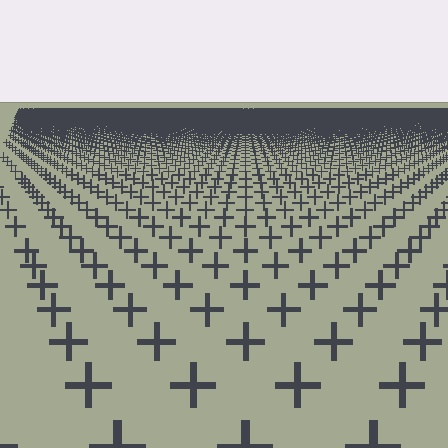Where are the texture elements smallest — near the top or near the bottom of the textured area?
Near the top.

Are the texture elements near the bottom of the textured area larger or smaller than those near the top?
Larger. Near the bottom, elements are closer to the viewer and appear at a bigger on-screen size.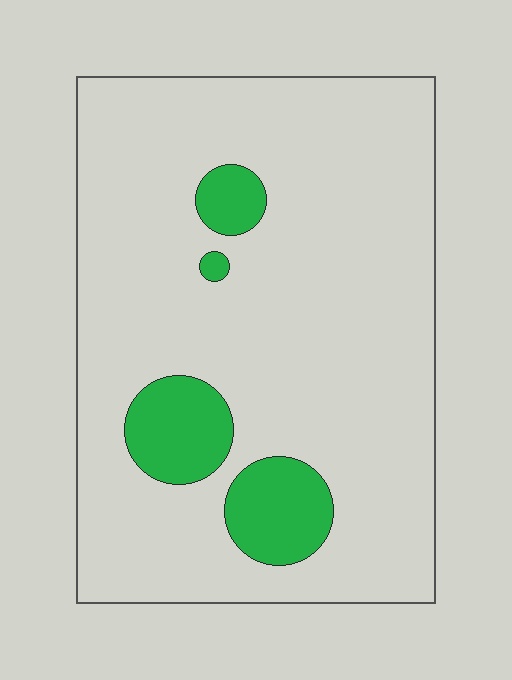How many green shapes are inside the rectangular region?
4.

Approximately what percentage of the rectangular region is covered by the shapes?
Approximately 15%.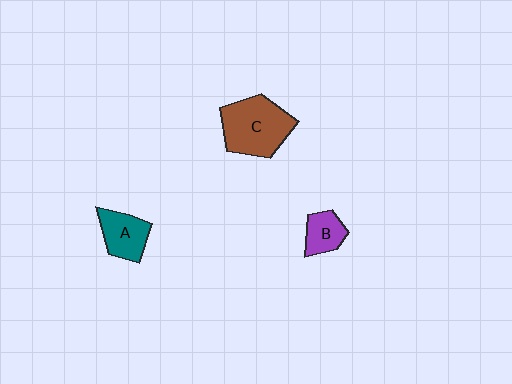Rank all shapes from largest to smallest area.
From largest to smallest: C (brown), A (teal), B (purple).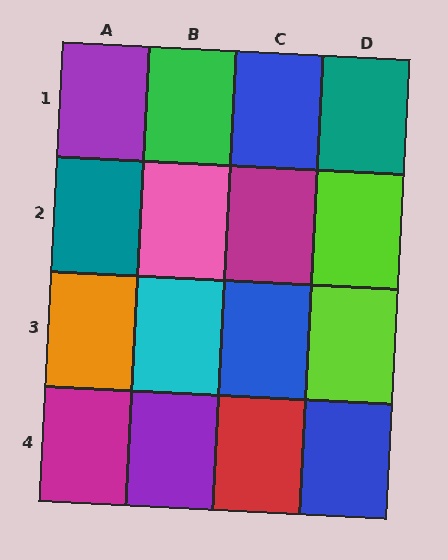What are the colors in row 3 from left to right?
Orange, cyan, blue, lime.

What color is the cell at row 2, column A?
Teal.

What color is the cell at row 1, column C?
Blue.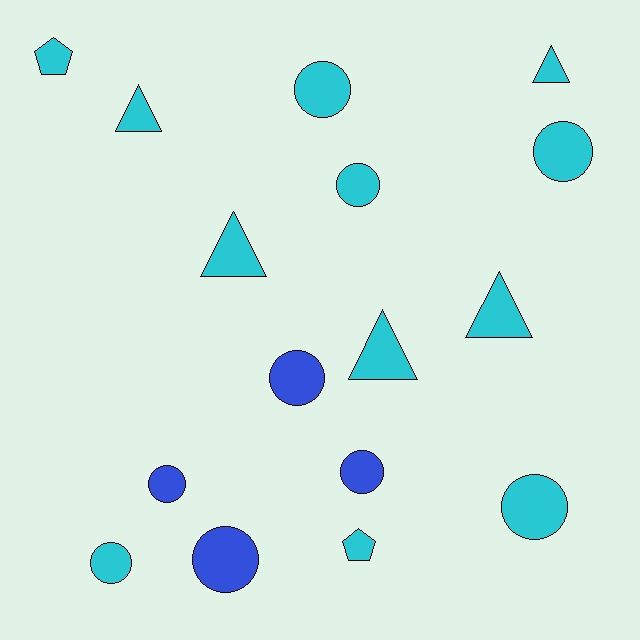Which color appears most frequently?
Cyan, with 12 objects.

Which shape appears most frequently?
Circle, with 9 objects.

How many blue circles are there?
There are 4 blue circles.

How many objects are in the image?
There are 16 objects.